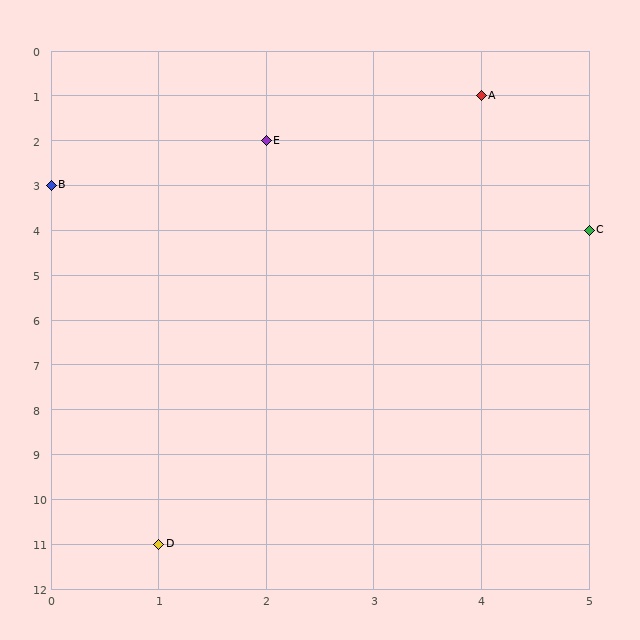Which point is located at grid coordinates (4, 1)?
Point A is at (4, 1).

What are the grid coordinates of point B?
Point B is at grid coordinates (0, 3).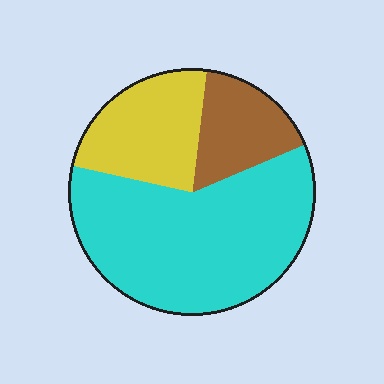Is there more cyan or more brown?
Cyan.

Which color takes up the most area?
Cyan, at roughly 60%.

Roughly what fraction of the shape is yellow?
Yellow takes up about one quarter (1/4) of the shape.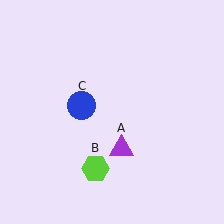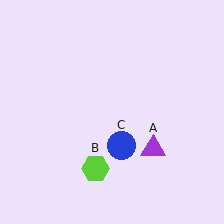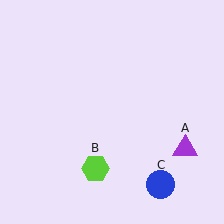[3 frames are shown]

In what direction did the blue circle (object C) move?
The blue circle (object C) moved down and to the right.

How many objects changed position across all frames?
2 objects changed position: purple triangle (object A), blue circle (object C).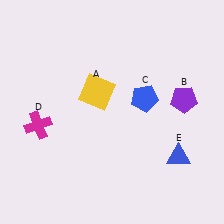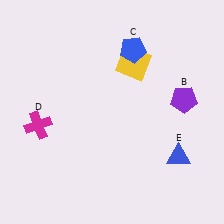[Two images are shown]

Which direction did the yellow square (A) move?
The yellow square (A) moved right.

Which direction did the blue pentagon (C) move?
The blue pentagon (C) moved up.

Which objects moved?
The objects that moved are: the yellow square (A), the blue pentagon (C).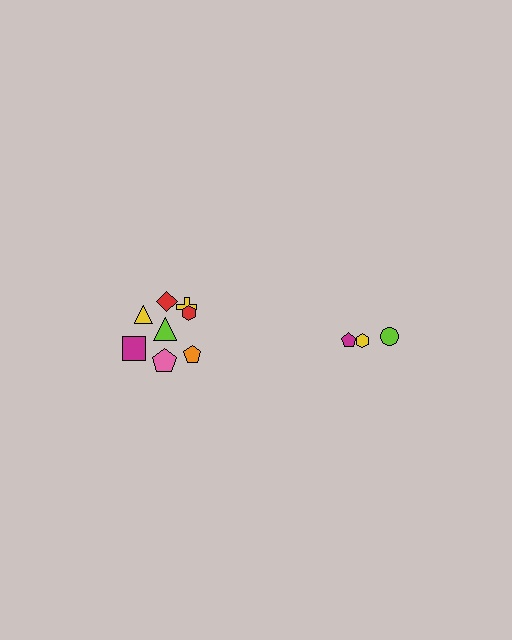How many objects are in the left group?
There are 8 objects.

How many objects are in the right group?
There are 3 objects.